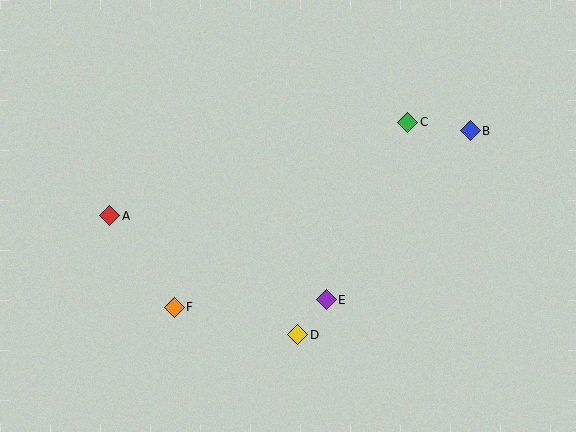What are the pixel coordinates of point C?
Point C is at (408, 122).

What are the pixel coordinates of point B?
Point B is at (470, 131).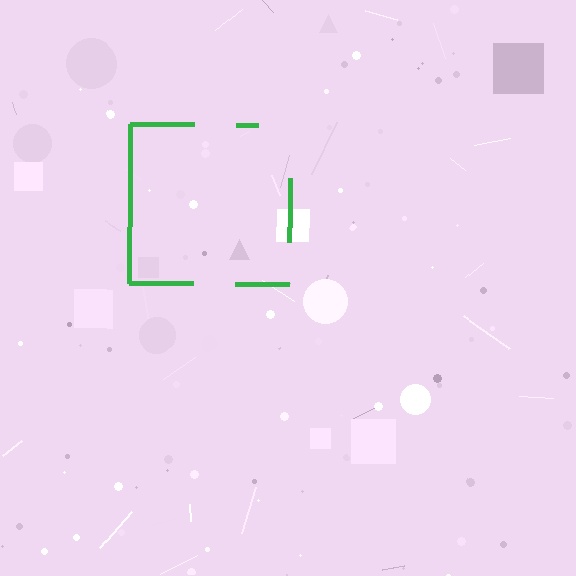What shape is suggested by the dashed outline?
The dashed outline suggests a square.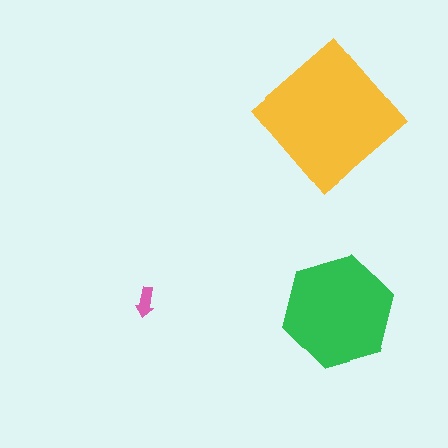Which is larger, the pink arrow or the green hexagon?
The green hexagon.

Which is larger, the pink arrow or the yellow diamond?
The yellow diamond.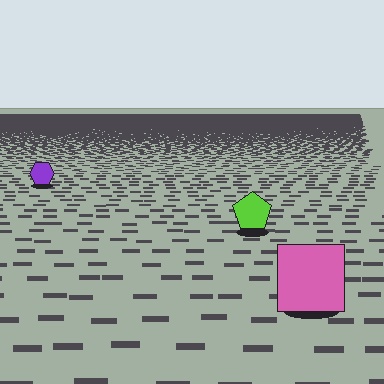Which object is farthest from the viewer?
The purple hexagon is farthest from the viewer. It appears smaller and the ground texture around it is denser.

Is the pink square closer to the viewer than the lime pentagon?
Yes. The pink square is closer — you can tell from the texture gradient: the ground texture is coarser near it.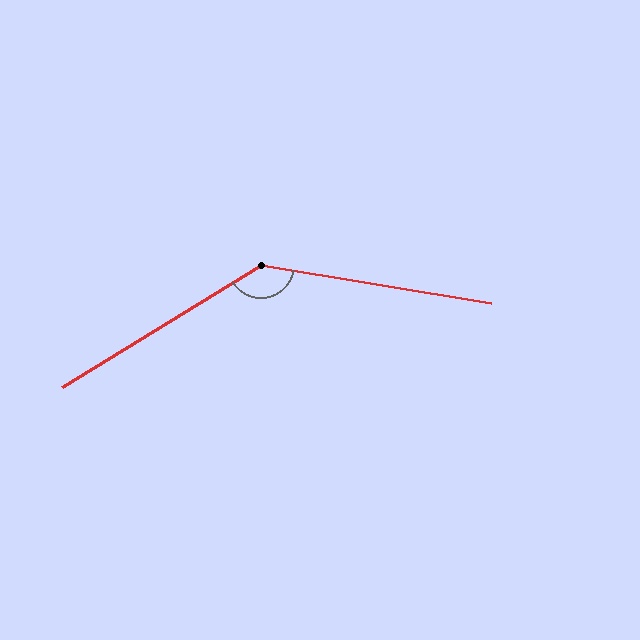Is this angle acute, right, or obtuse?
It is obtuse.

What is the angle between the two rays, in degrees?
Approximately 139 degrees.